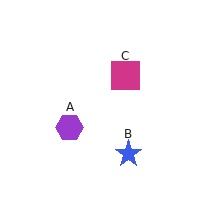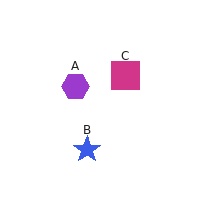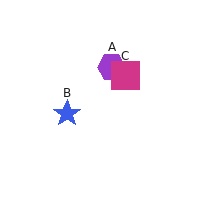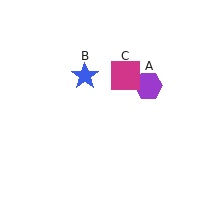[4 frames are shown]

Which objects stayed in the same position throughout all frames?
Magenta square (object C) remained stationary.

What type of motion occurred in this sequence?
The purple hexagon (object A), blue star (object B) rotated clockwise around the center of the scene.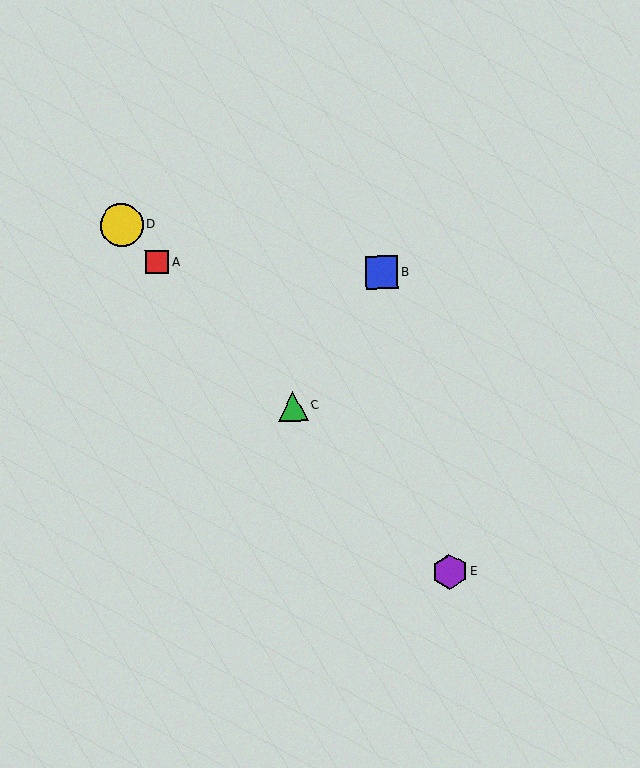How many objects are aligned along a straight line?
4 objects (A, C, D, E) are aligned along a straight line.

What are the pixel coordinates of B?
Object B is at (382, 273).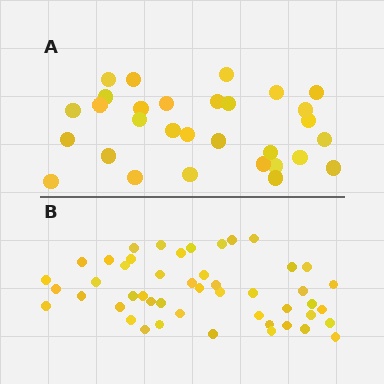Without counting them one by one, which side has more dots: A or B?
Region B (the bottom region) has more dots.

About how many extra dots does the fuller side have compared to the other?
Region B has approximately 20 more dots than region A.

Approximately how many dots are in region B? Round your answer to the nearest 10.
About 50 dots. (The exact count is 48, which rounds to 50.)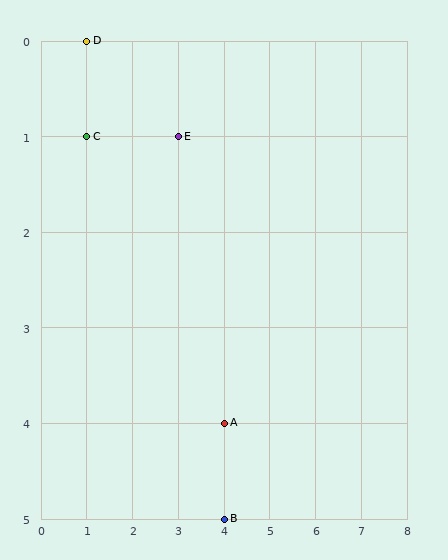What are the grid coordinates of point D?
Point D is at grid coordinates (1, 0).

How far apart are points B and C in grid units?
Points B and C are 3 columns and 4 rows apart (about 5.0 grid units diagonally).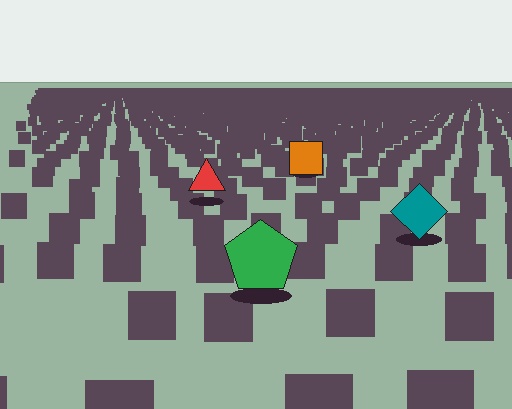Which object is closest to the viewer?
The green pentagon is closest. The texture marks near it are larger and more spread out.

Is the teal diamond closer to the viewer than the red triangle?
Yes. The teal diamond is closer — you can tell from the texture gradient: the ground texture is coarser near it.